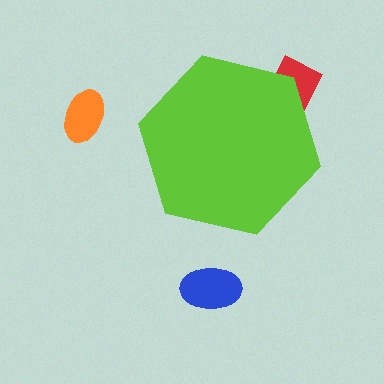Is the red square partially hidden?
Yes, the red square is partially hidden behind the lime hexagon.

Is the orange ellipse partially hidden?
No, the orange ellipse is fully visible.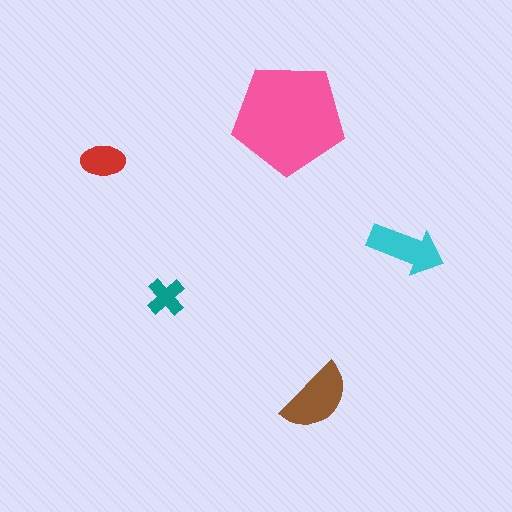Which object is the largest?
The pink pentagon.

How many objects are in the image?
There are 5 objects in the image.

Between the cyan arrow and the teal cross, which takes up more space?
The cyan arrow.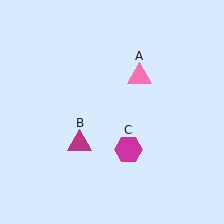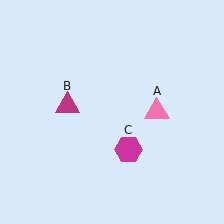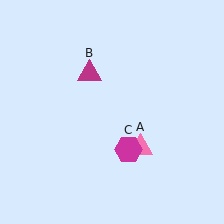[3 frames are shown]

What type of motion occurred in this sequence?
The pink triangle (object A), magenta triangle (object B) rotated clockwise around the center of the scene.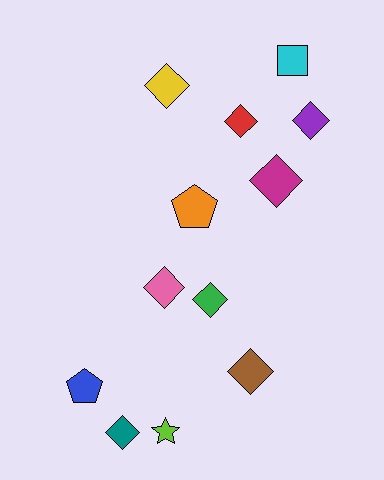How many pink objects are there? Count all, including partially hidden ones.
There is 1 pink object.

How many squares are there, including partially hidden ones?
There is 1 square.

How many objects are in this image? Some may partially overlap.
There are 12 objects.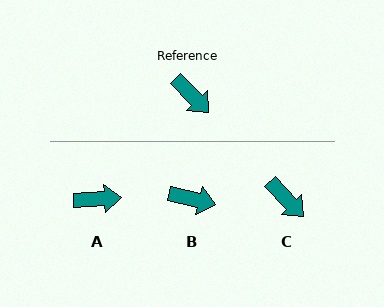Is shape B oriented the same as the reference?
No, it is off by about 33 degrees.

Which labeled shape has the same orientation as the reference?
C.